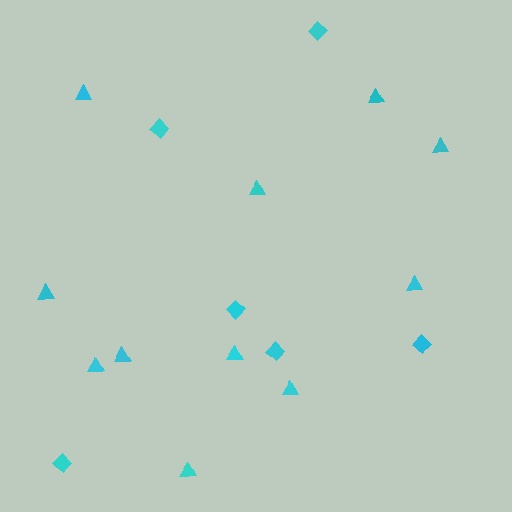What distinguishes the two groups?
There are 2 groups: one group of diamonds (6) and one group of triangles (11).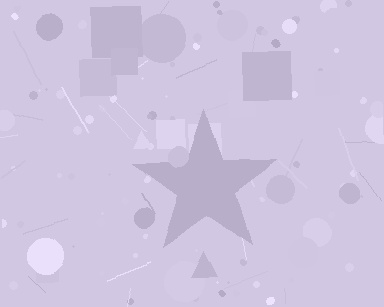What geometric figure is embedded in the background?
A star is embedded in the background.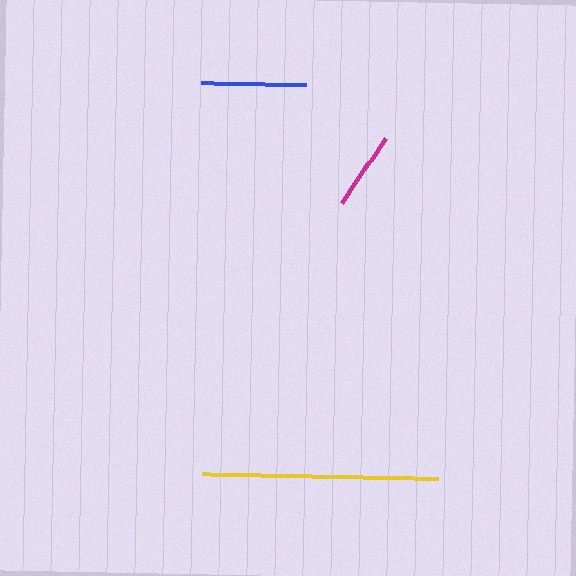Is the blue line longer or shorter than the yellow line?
The yellow line is longer than the blue line.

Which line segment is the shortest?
The magenta line is the shortest at approximately 78 pixels.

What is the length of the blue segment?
The blue segment is approximately 104 pixels long.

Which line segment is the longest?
The yellow line is the longest at approximately 236 pixels.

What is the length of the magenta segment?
The magenta segment is approximately 78 pixels long.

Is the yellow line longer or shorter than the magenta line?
The yellow line is longer than the magenta line.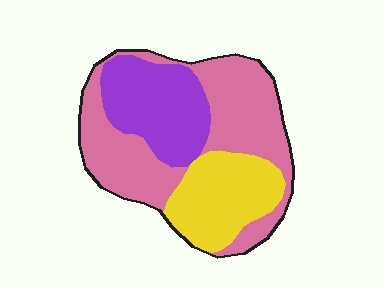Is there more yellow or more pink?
Pink.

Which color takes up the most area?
Pink, at roughly 50%.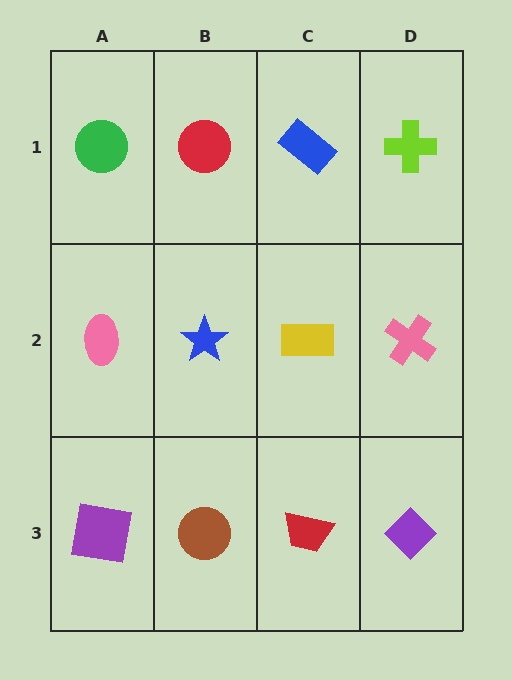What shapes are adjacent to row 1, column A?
A pink ellipse (row 2, column A), a red circle (row 1, column B).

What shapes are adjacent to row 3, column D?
A pink cross (row 2, column D), a red trapezoid (row 3, column C).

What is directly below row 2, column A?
A purple square.